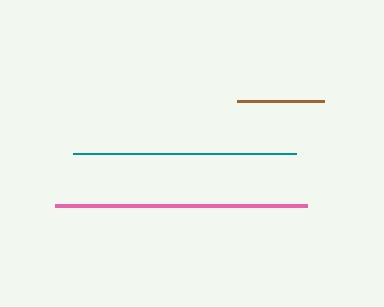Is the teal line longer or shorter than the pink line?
The pink line is longer than the teal line.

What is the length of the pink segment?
The pink segment is approximately 252 pixels long.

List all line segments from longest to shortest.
From longest to shortest: pink, teal, brown.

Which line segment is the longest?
The pink line is the longest at approximately 252 pixels.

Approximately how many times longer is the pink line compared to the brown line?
The pink line is approximately 2.9 times the length of the brown line.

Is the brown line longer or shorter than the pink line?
The pink line is longer than the brown line.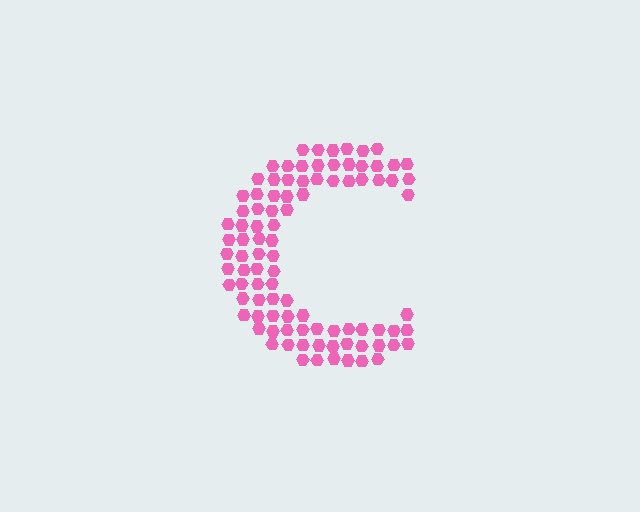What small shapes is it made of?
It is made of small hexagons.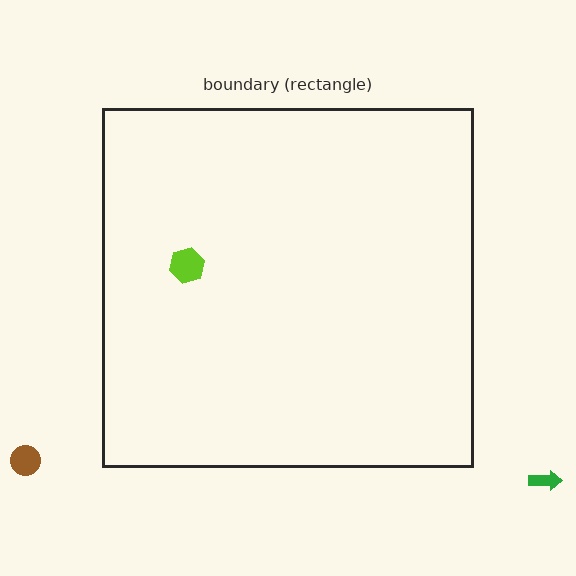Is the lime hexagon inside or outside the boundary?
Inside.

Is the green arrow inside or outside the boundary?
Outside.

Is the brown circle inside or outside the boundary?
Outside.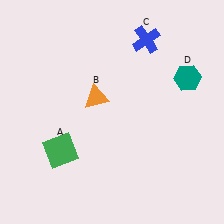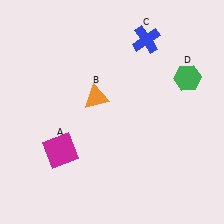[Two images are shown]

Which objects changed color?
A changed from green to magenta. D changed from teal to green.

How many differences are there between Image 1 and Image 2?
There are 2 differences between the two images.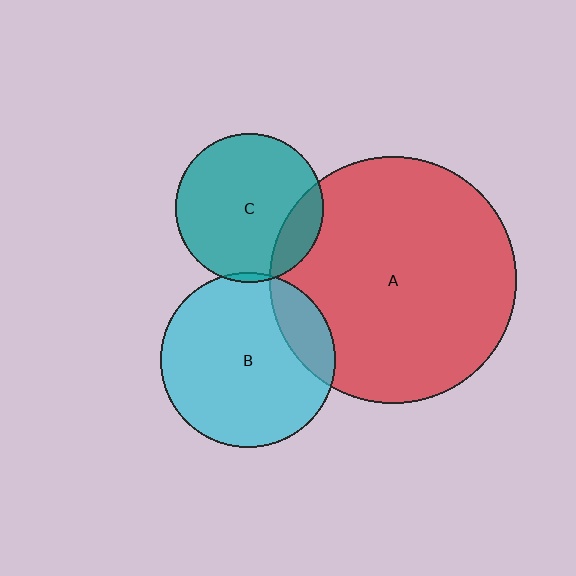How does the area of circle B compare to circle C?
Approximately 1.4 times.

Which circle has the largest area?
Circle A (red).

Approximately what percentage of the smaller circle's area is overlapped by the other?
Approximately 15%.